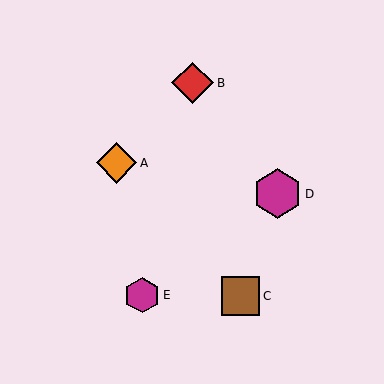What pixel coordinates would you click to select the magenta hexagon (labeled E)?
Click at (142, 295) to select the magenta hexagon E.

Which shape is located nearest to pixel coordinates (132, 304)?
The magenta hexagon (labeled E) at (142, 295) is nearest to that location.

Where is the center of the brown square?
The center of the brown square is at (241, 296).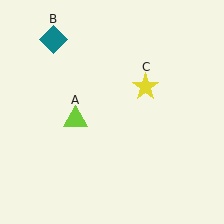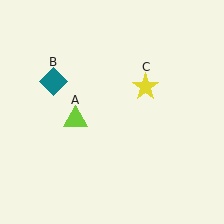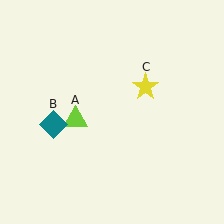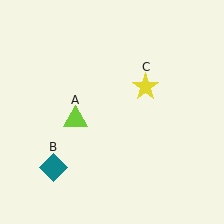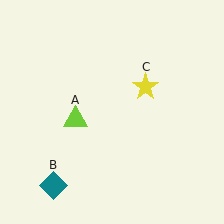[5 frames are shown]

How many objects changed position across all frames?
1 object changed position: teal diamond (object B).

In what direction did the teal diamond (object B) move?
The teal diamond (object B) moved down.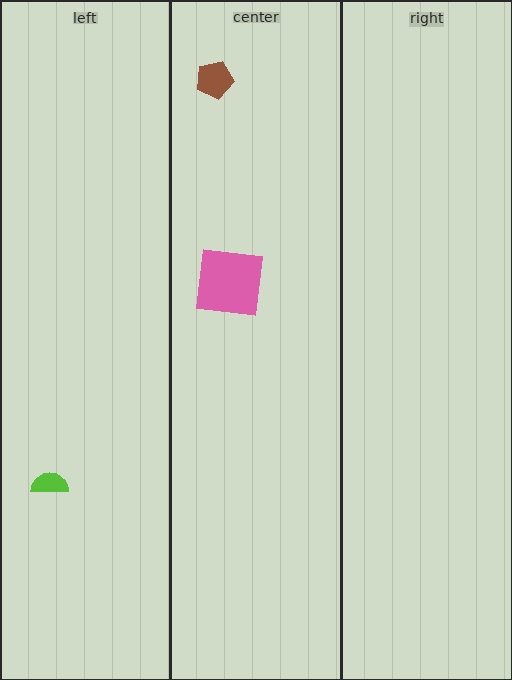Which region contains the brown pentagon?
The center region.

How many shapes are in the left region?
1.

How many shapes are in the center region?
2.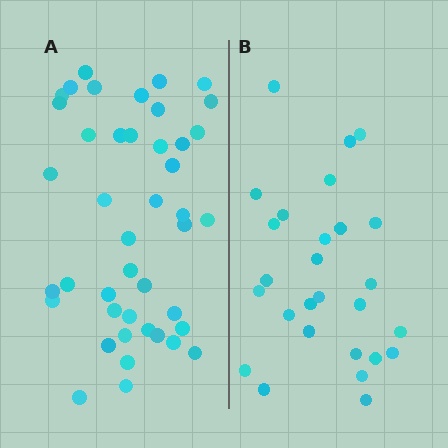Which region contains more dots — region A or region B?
Region A (the left region) has more dots.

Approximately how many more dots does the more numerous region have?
Region A has approximately 15 more dots than region B.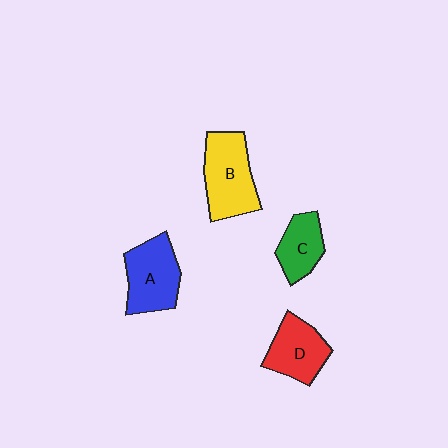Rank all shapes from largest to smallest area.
From largest to smallest: B (yellow), A (blue), D (red), C (green).